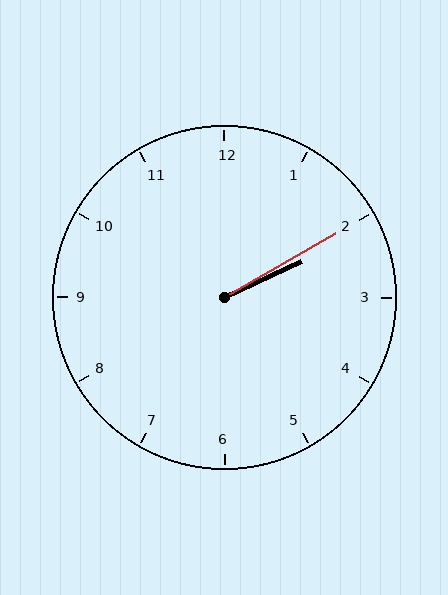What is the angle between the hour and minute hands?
Approximately 5 degrees.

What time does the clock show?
2:10.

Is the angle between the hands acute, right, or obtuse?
It is acute.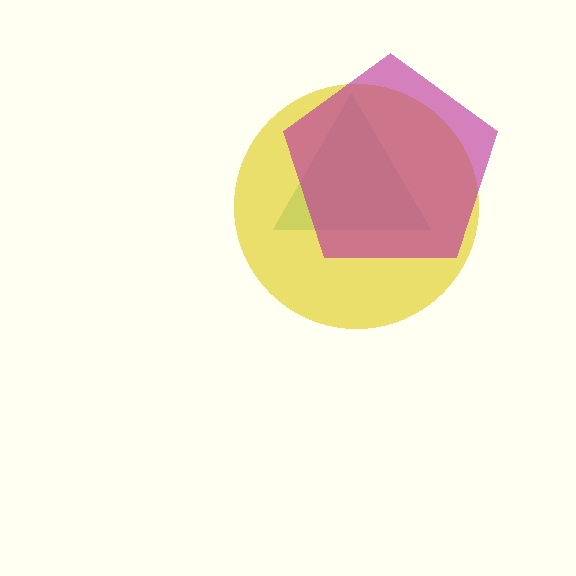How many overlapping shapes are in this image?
There are 3 overlapping shapes in the image.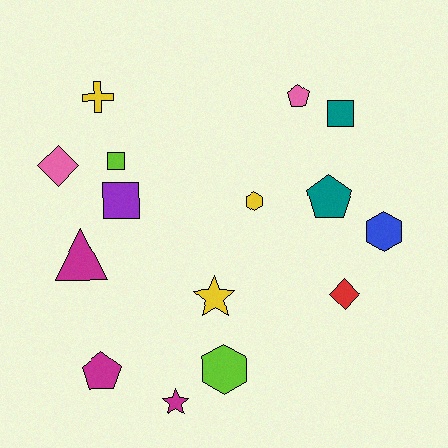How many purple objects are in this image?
There is 1 purple object.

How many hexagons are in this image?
There are 3 hexagons.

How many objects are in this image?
There are 15 objects.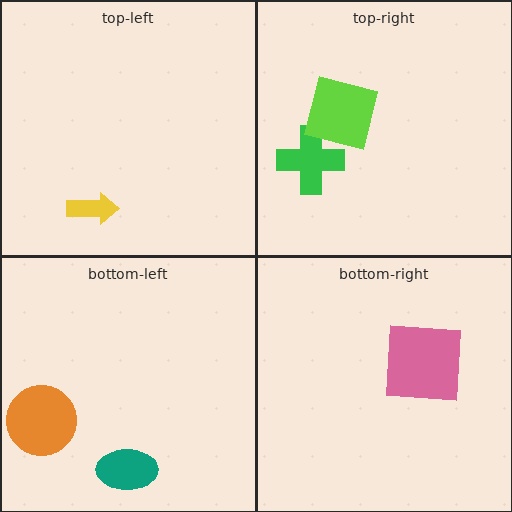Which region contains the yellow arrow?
The top-left region.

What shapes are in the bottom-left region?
The orange circle, the teal ellipse.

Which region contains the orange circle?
The bottom-left region.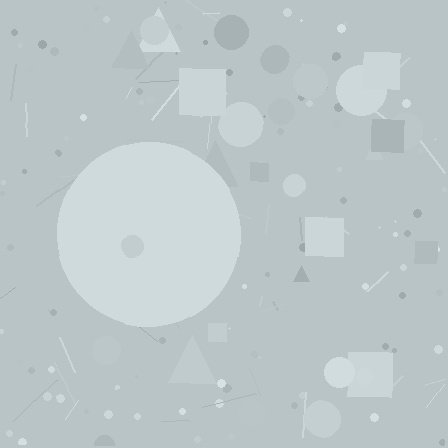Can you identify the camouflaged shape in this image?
The camouflaged shape is a circle.